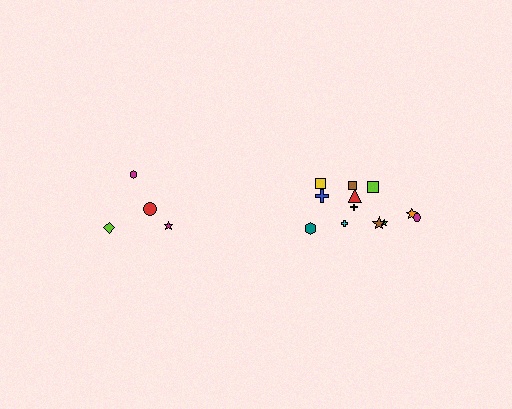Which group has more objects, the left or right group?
The right group.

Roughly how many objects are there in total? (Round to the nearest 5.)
Roughly 15 objects in total.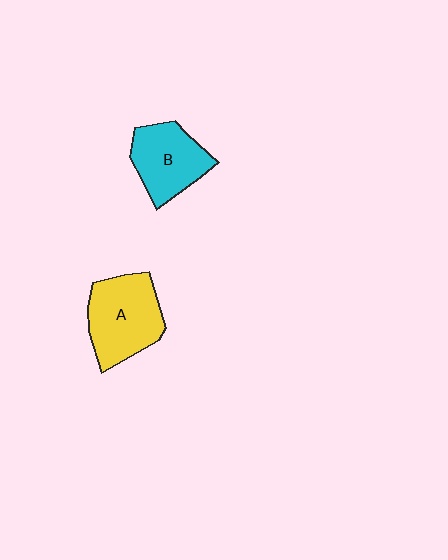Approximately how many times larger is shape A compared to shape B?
Approximately 1.2 times.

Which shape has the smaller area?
Shape B (cyan).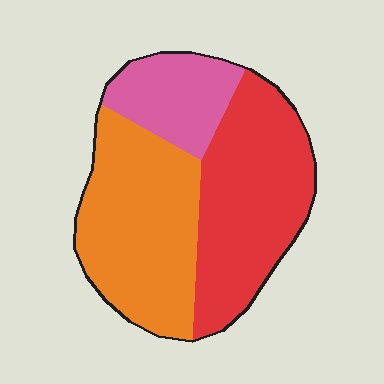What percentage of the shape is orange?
Orange takes up about two fifths (2/5) of the shape.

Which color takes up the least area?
Pink, at roughly 20%.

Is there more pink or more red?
Red.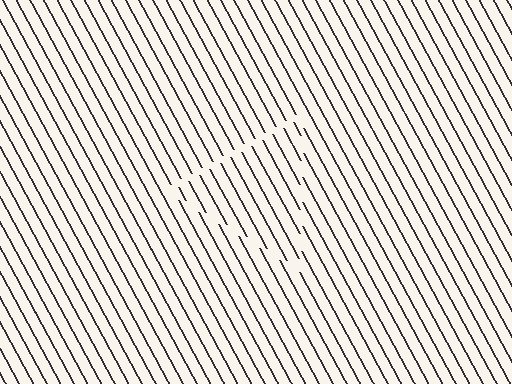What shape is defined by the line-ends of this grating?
An illusory triangle. The interior of the shape contains the same grating, shifted by half a period — the contour is defined by the phase discontinuity where line-ends from the inner and outer gratings abut.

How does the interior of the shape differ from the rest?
The interior of the shape contains the same grating, shifted by half a period — the contour is defined by the phase discontinuity where line-ends from the inner and outer gratings abut.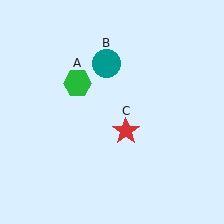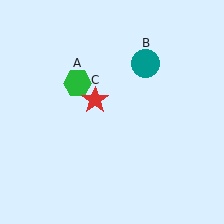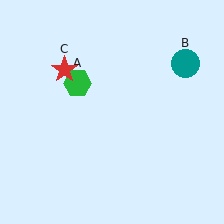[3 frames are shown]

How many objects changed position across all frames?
2 objects changed position: teal circle (object B), red star (object C).